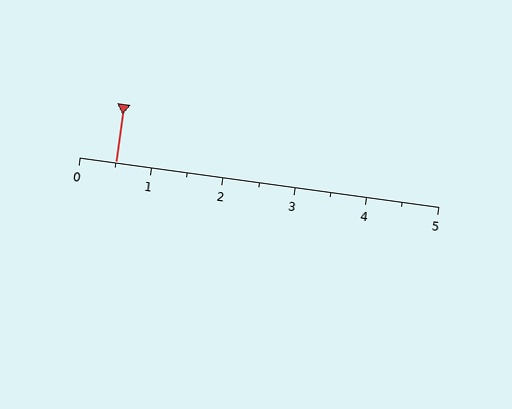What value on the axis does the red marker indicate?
The marker indicates approximately 0.5.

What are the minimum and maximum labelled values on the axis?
The axis runs from 0 to 5.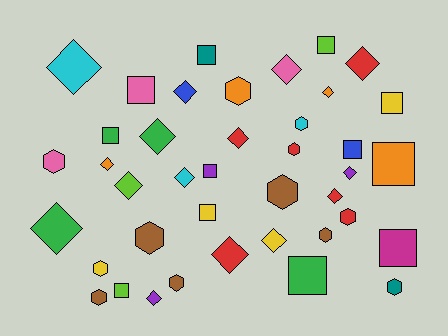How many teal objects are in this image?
There are 2 teal objects.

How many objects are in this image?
There are 40 objects.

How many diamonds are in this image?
There are 16 diamonds.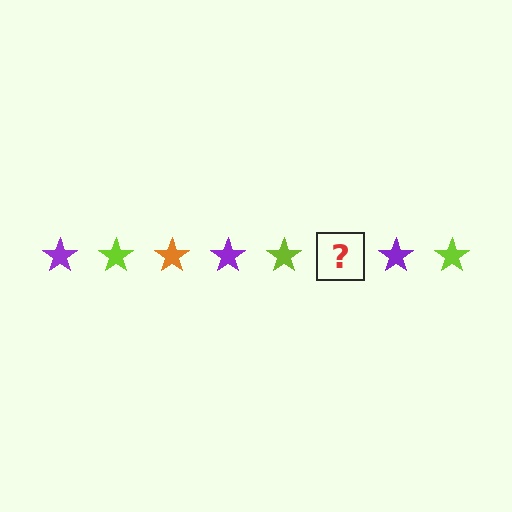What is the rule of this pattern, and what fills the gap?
The rule is that the pattern cycles through purple, lime, orange stars. The gap should be filled with an orange star.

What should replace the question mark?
The question mark should be replaced with an orange star.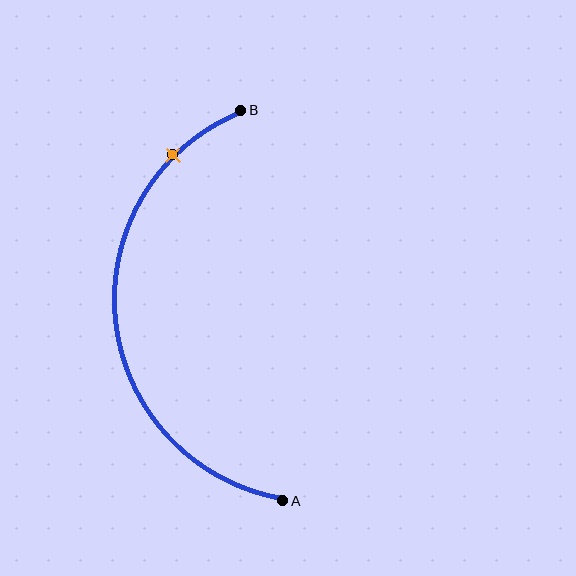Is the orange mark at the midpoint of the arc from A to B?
No. The orange mark lies on the arc but is closer to endpoint B. The arc midpoint would be at the point on the curve equidistant along the arc from both A and B.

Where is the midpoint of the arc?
The arc midpoint is the point on the curve farthest from the straight line joining A and B. It sits to the left of that line.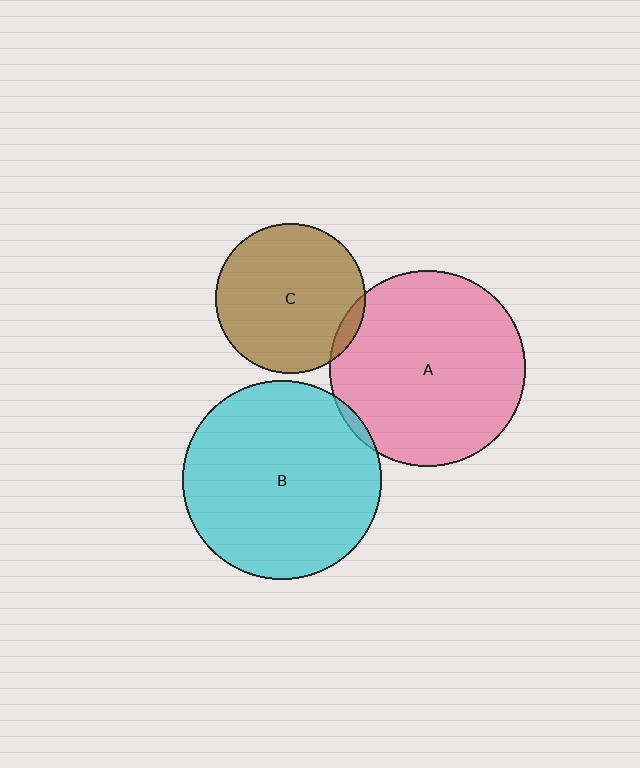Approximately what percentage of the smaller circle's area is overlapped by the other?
Approximately 5%.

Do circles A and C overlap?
Yes.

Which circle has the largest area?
Circle B (cyan).